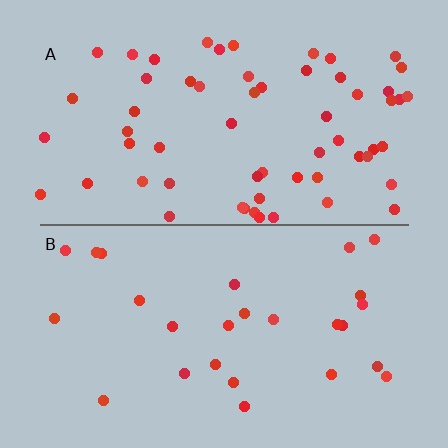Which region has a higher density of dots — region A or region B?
A (the top).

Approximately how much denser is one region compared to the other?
Approximately 2.3× — region A over region B.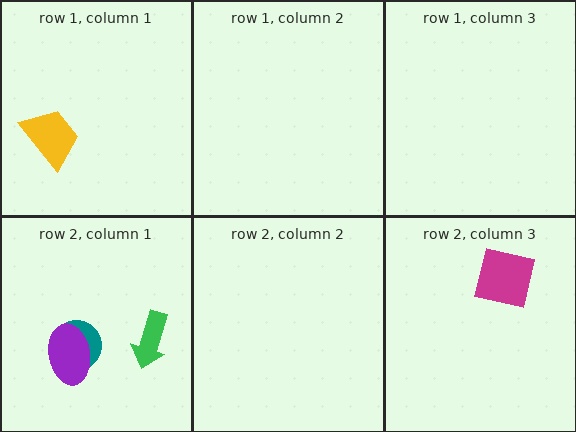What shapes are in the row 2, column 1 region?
The teal circle, the green arrow, the purple ellipse.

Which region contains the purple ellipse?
The row 2, column 1 region.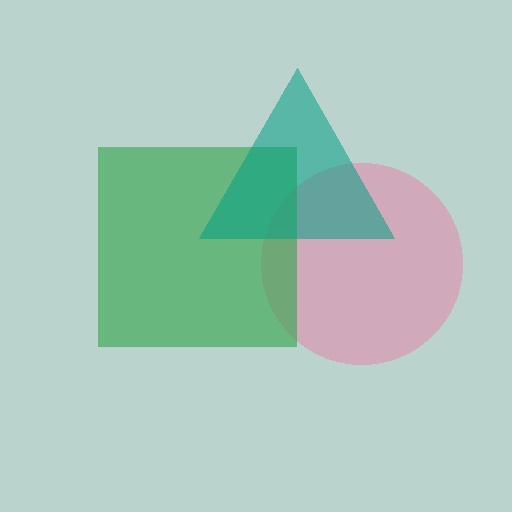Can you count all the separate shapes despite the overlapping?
Yes, there are 3 separate shapes.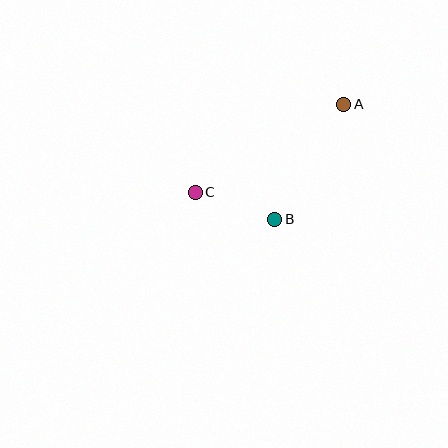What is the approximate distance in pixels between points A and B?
The distance between A and B is approximately 134 pixels.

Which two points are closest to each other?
Points B and C are closest to each other.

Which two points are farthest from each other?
Points A and C are farthest from each other.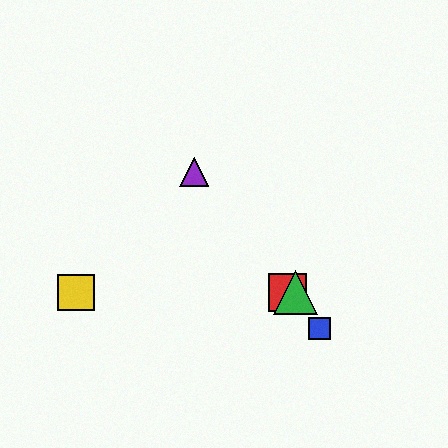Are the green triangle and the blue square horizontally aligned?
No, the green triangle is at y≈293 and the blue square is at y≈328.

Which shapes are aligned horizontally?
The red square, the green triangle, the yellow square are aligned horizontally.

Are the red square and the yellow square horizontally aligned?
Yes, both are at y≈293.